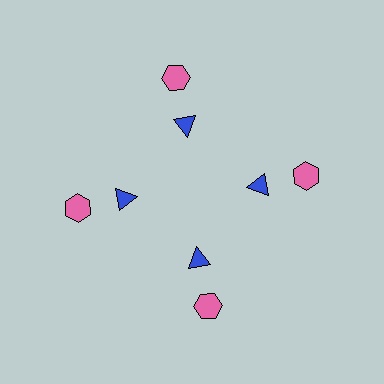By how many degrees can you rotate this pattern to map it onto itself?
The pattern maps onto itself every 90 degrees of rotation.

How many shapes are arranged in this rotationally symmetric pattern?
There are 8 shapes, arranged in 4 groups of 2.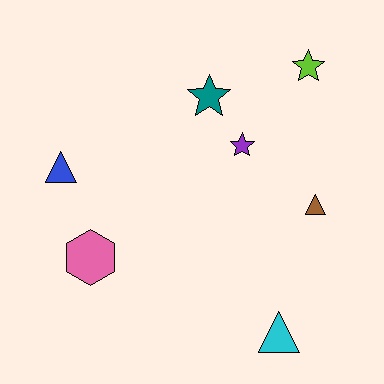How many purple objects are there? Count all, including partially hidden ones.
There is 1 purple object.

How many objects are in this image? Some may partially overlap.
There are 7 objects.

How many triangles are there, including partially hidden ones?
There are 3 triangles.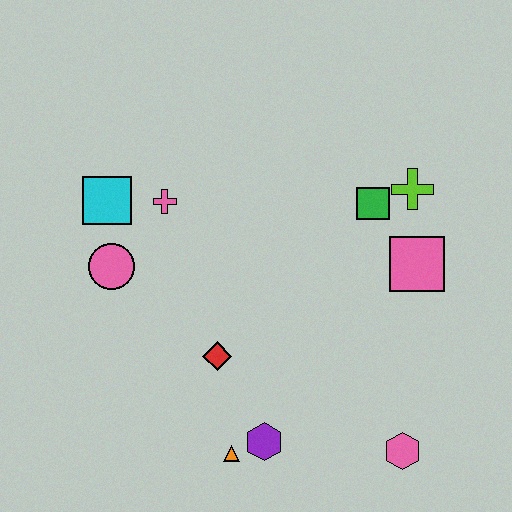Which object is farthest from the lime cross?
The orange triangle is farthest from the lime cross.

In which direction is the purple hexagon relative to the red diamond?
The purple hexagon is below the red diamond.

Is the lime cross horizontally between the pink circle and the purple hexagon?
No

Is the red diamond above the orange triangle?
Yes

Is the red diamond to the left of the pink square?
Yes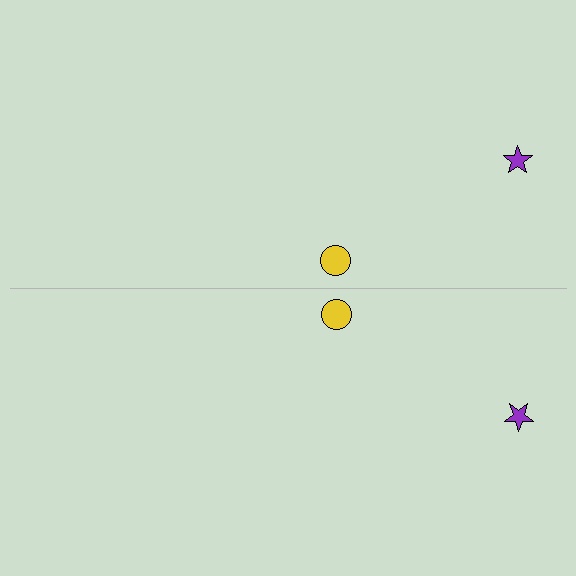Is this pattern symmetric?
Yes, this pattern has bilateral (reflection) symmetry.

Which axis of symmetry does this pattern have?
The pattern has a horizontal axis of symmetry running through the center of the image.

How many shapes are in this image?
There are 4 shapes in this image.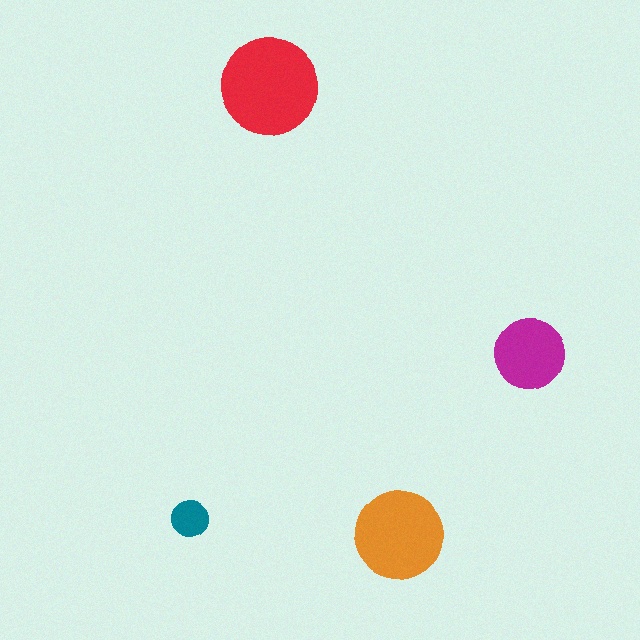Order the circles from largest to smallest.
the red one, the orange one, the magenta one, the teal one.